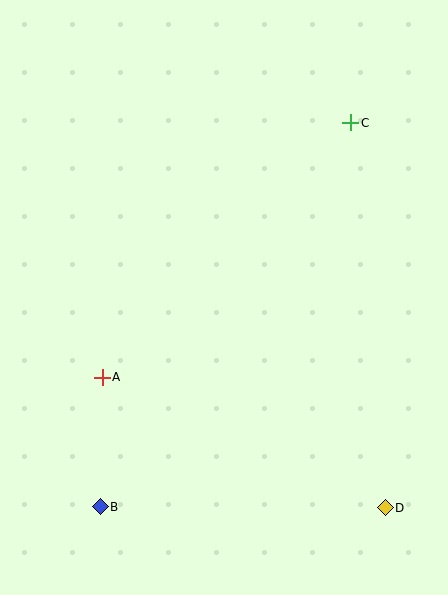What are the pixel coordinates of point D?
Point D is at (385, 508).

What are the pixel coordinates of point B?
Point B is at (100, 507).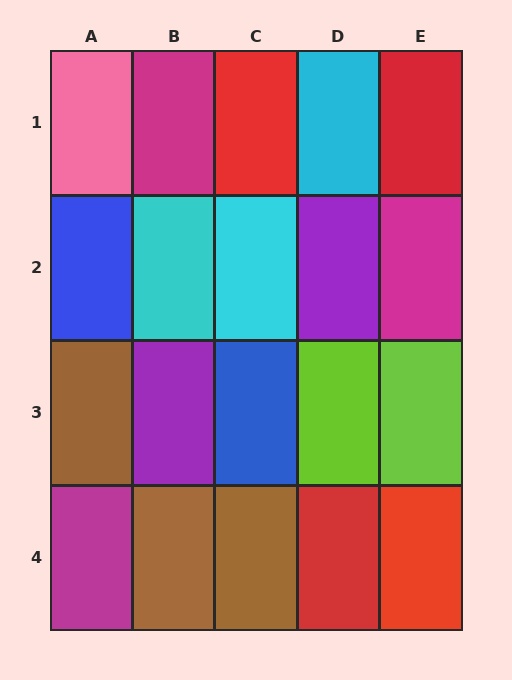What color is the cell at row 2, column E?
Magenta.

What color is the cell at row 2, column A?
Blue.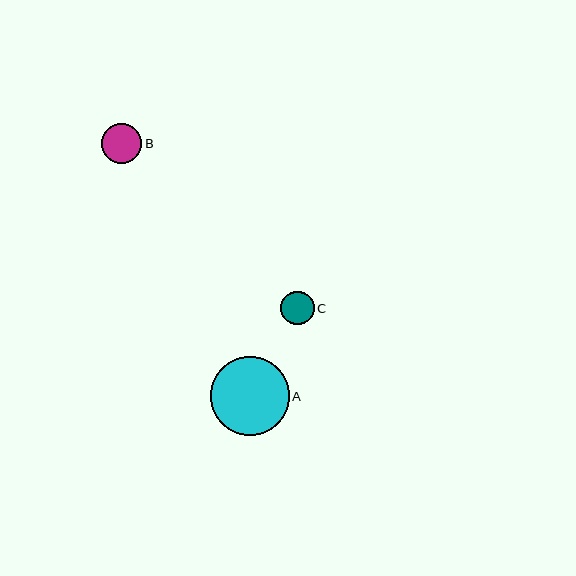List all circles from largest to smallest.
From largest to smallest: A, B, C.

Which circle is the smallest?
Circle C is the smallest with a size of approximately 34 pixels.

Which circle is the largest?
Circle A is the largest with a size of approximately 78 pixels.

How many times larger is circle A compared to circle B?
Circle A is approximately 2.0 times the size of circle B.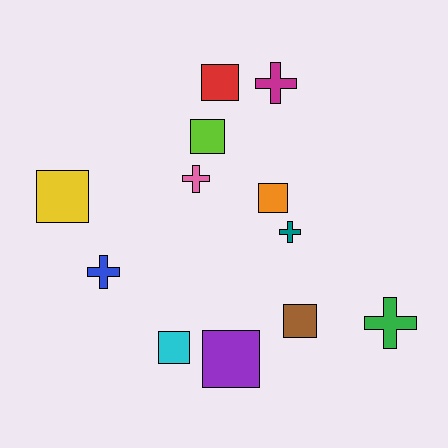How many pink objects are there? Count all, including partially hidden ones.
There is 1 pink object.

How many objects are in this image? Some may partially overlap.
There are 12 objects.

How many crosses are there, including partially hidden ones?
There are 5 crosses.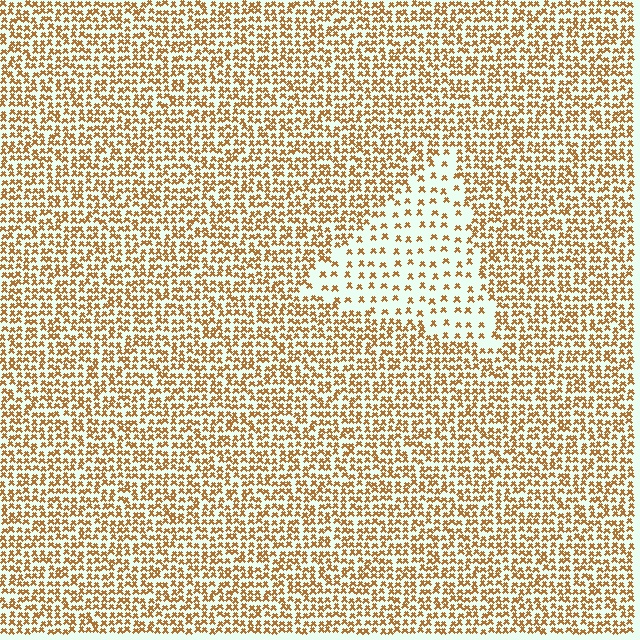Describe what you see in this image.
The image contains small brown elements arranged at two different densities. A triangle-shaped region is visible where the elements are less densely packed than the surrounding area.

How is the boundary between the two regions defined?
The boundary is defined by a change in element density (approximately 2.5x ratio). All elements are the same color, size, and shape.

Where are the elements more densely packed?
The elements are more densely packed outside the triangle boundary.